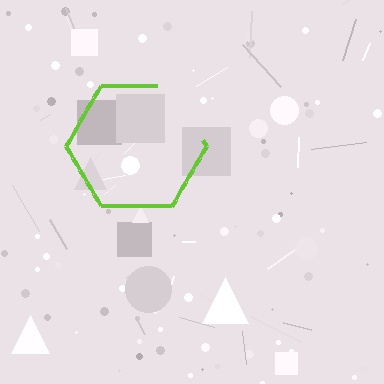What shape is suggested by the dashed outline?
The dashed outline suggests a hexagon.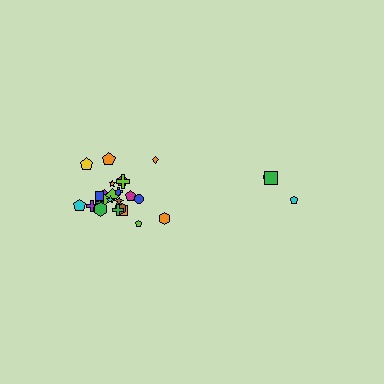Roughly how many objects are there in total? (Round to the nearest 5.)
Roughly 30 objects in total.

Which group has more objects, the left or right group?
The left group.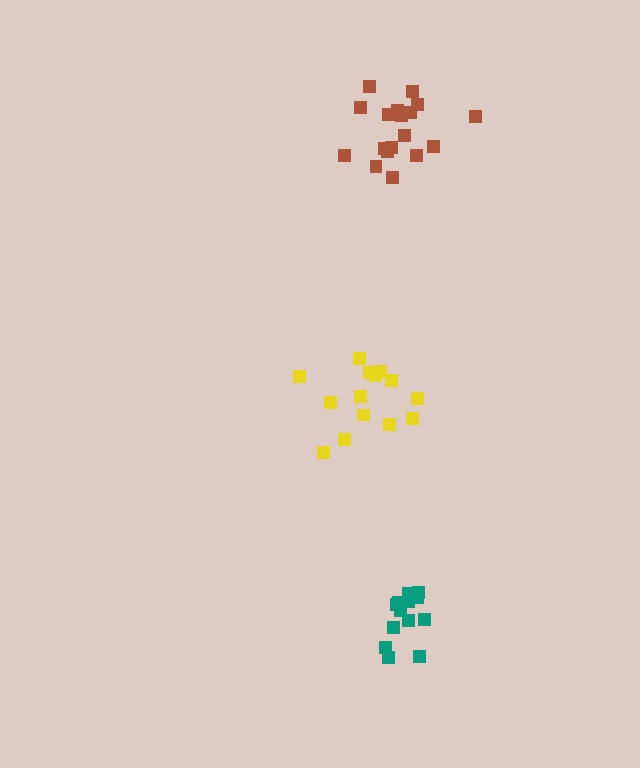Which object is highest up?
The brown cluster is topmost.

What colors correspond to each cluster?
The clusters are colored: teal, yellow, brown.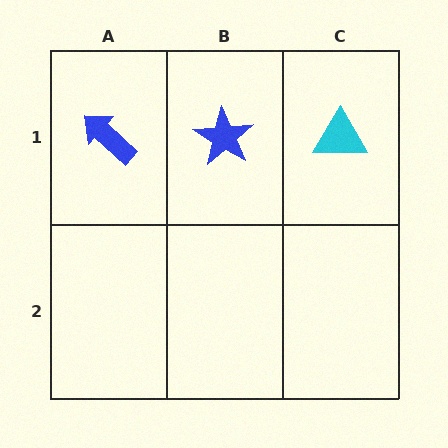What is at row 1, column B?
A blue star.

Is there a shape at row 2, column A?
No, that cell is empty.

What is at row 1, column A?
A blue arrow.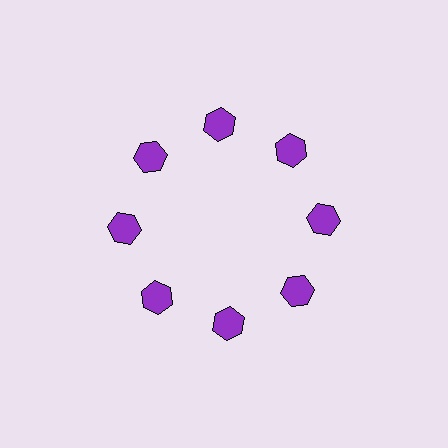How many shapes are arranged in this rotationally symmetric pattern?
There are 8 shapes, arranged in 8 groups of 1.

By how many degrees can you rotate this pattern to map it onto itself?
The pattern maps onto itself every 45 degrees of rotation.